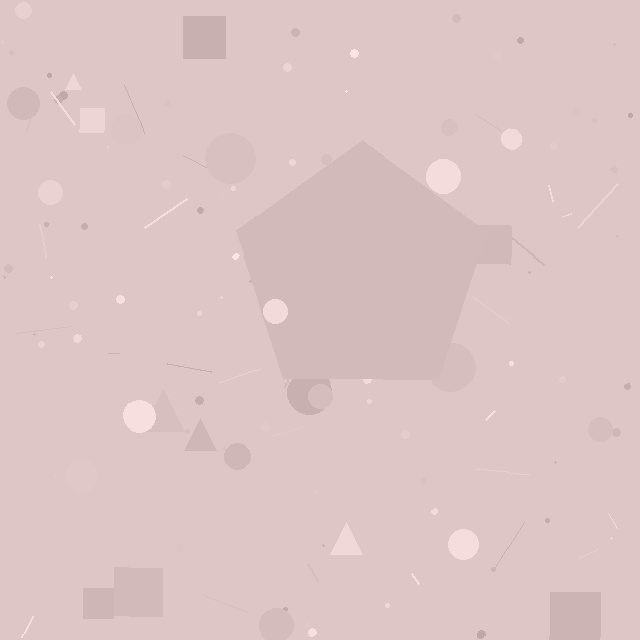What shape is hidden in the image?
A pentagon is hidden in the image.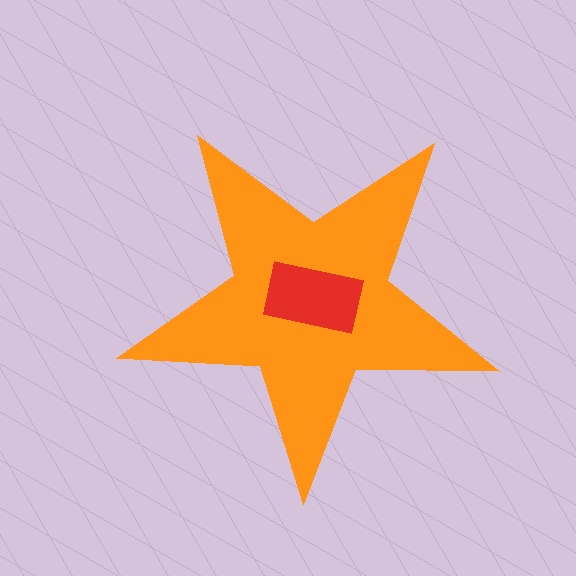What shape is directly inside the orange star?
The red rectangle.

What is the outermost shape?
The orange star.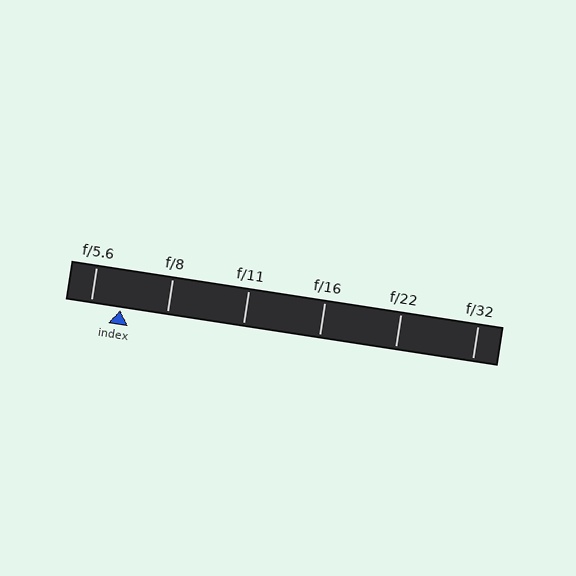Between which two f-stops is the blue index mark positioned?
The index mark is between f/5.6 and f/8.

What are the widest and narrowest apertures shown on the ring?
The widest aperture shown is f/5.6 and the narrowest is f/32.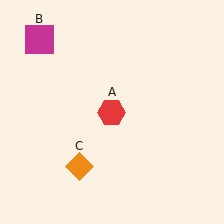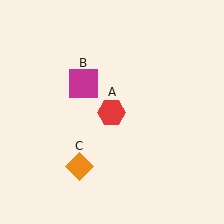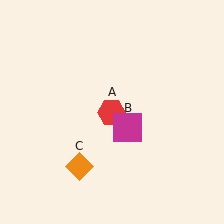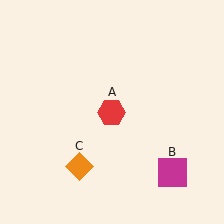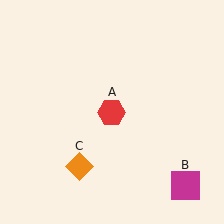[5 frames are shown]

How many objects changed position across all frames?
1 object changed position: magenta square (object B).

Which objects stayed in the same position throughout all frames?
Red hexagon (object A) and orange diamond (object C) remained stationary.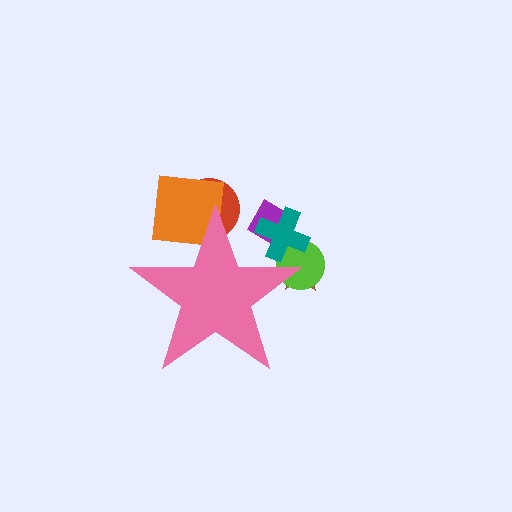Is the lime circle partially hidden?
Yes, the lime circle is partially hidden behind the pink star.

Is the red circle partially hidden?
Yes, the red circle is partially hidden behind the pink star.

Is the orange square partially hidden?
Yes, the orange square is partially hidden behind the pink star.